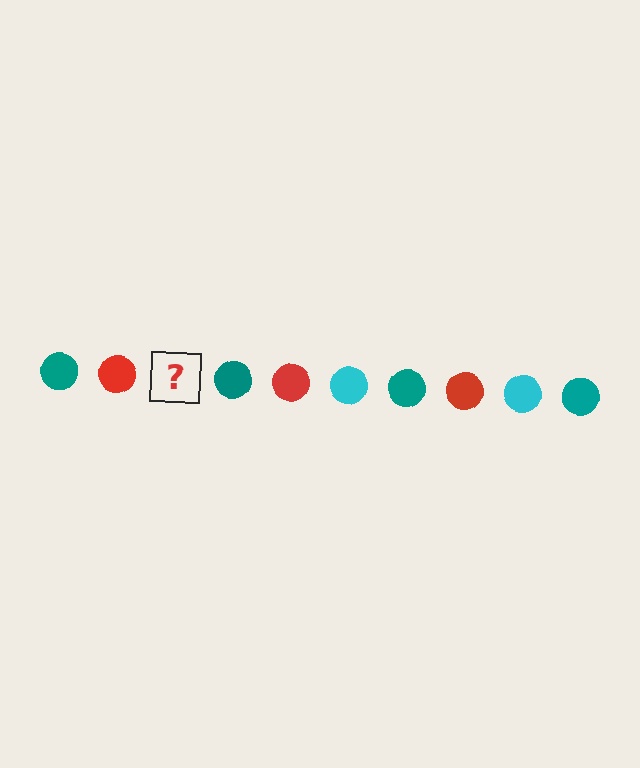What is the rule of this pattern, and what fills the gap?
The rule is that the pattern cycles through teal, red, cyan circles. The gap should be filled with a cyan circle.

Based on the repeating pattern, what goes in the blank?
The blank should be a cyan circle.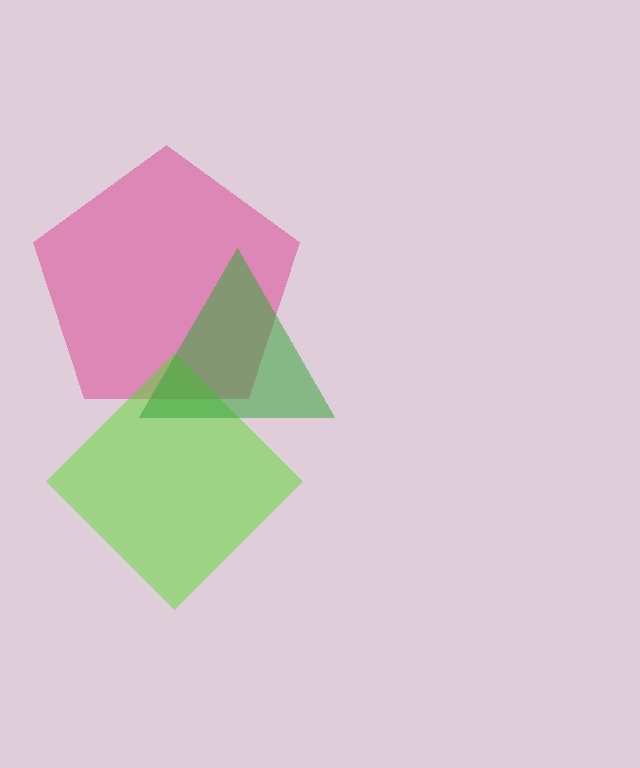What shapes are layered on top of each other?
The layered shapes are: a pink pentagon, a lime diamond, a green triangle.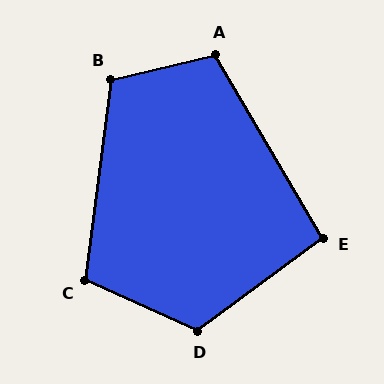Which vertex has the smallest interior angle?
E, at approximately 96 degrees.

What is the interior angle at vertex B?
Approximately 110 degrees (obtuse).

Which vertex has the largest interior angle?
D, at approximately 119 degrees.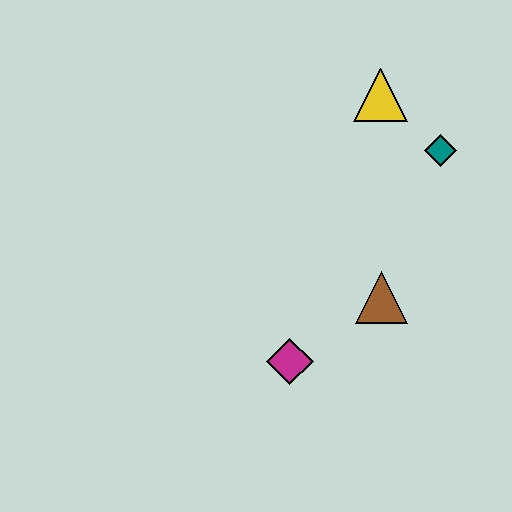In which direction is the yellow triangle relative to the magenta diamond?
The yellow triangle is above the magenta diamond.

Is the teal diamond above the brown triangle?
Yes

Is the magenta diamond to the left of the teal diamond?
Yes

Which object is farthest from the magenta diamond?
The yellow triangle is farthest from the magenta diamond.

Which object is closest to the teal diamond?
The yellow triangle is closest to the teal diamond.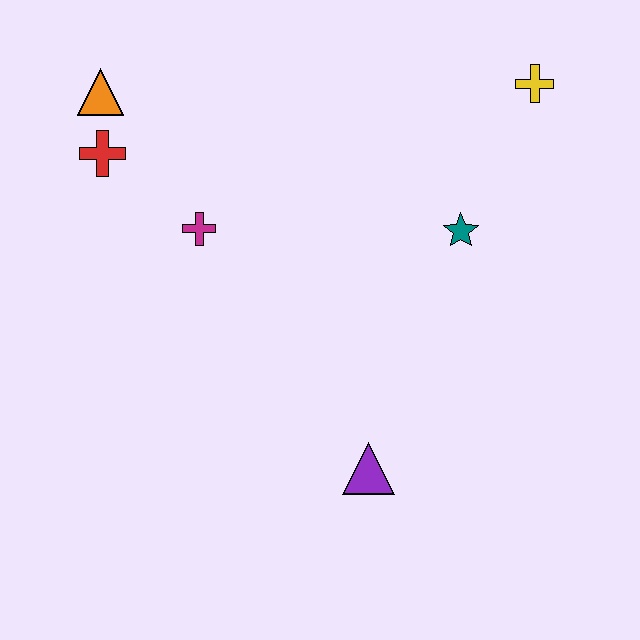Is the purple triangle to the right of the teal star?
No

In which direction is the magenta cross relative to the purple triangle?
The magenta cross is above the purple triangle.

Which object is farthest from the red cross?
The yellow cross is farthest from the red cross.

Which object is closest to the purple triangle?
The teal star is closest to the purple triangle.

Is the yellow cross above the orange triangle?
Yes